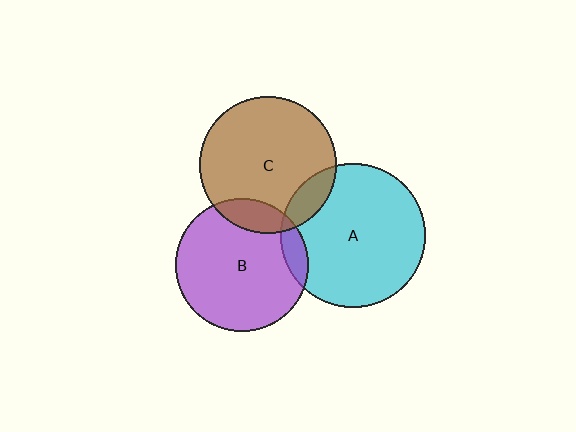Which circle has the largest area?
Circle A (cyan).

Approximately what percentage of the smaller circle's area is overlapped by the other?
Approximately 15%.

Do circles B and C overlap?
Yes.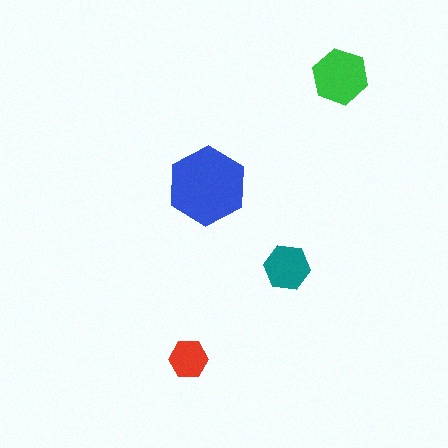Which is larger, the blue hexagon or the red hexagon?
The blue one.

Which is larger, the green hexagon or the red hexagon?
The green one.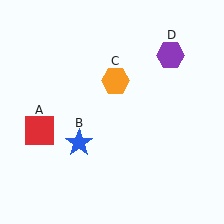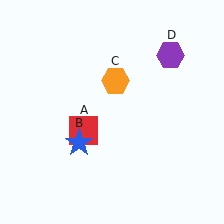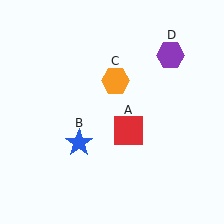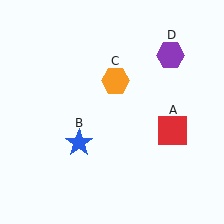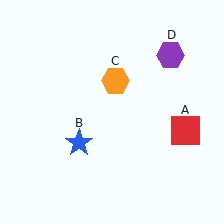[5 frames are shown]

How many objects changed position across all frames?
1 object changed position: red square (object A).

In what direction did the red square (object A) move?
The red square (object A) moved right.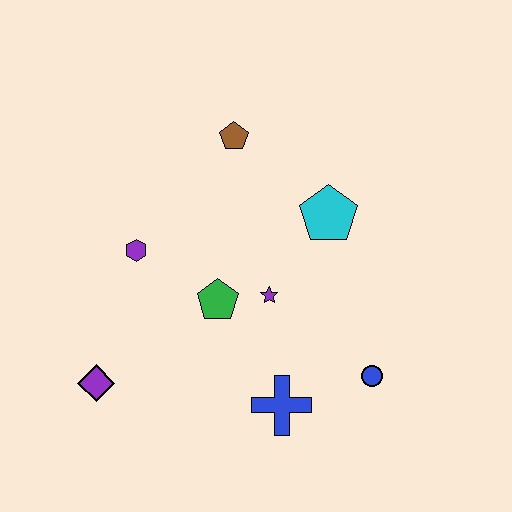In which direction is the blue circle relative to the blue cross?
The blue circle is to the right of the blue cross.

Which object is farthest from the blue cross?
The brown pentagon is farthest from the blue cross.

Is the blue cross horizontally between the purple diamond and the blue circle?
Yes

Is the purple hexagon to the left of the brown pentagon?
Yes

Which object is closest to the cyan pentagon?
The purple star is closest to the cyan pentagon.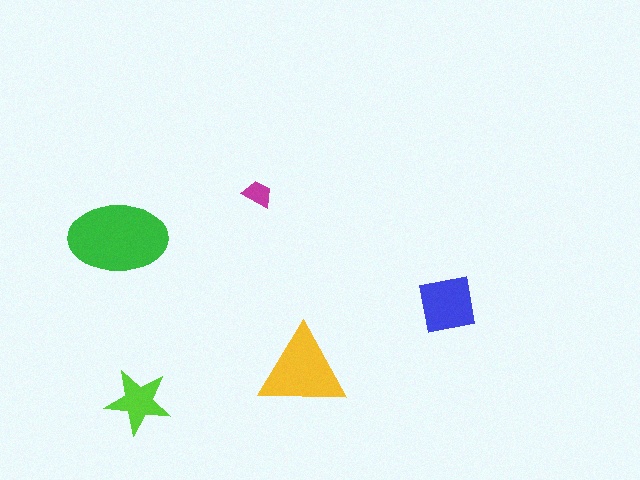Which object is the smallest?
The magenta trapezoid.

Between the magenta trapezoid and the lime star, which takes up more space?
The lime star.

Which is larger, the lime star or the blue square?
The blue square.